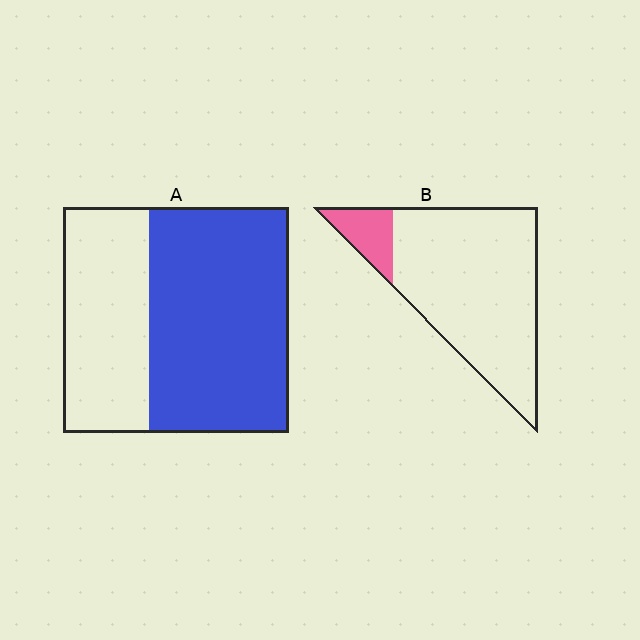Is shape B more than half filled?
No.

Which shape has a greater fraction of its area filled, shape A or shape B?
Shape A.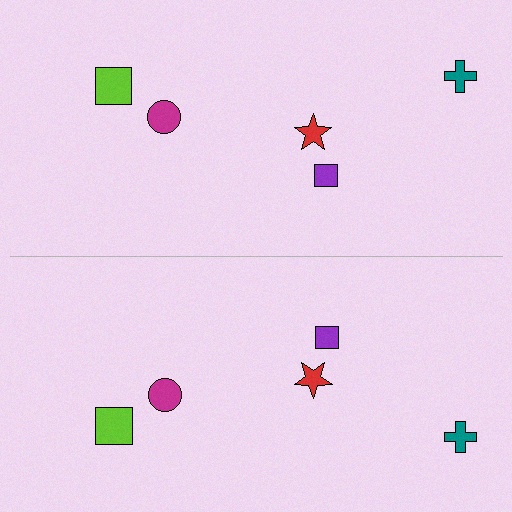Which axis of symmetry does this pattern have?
The pattern has a horizontal axis of symmetry running through the center of the image.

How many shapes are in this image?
There are 10 shapes in this image.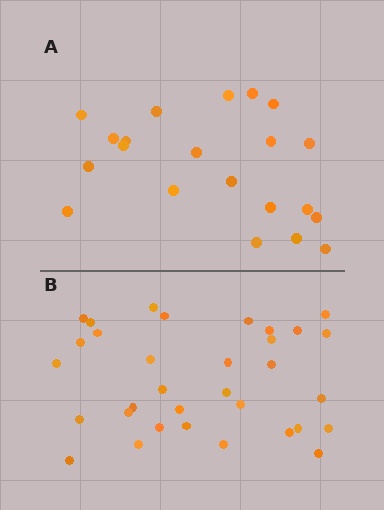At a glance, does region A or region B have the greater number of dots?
Region B (the bottom region) has more dots.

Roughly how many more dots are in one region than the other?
Region B has roughly 12 or so more dots than region A.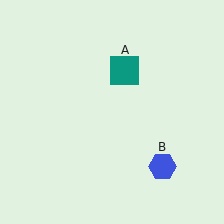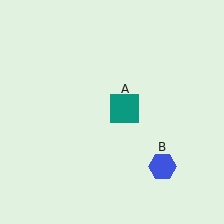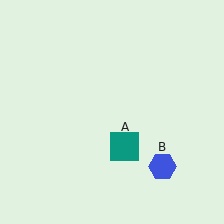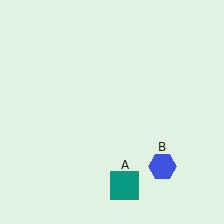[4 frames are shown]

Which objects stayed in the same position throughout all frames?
Blue hexagon (object B) remained stationary.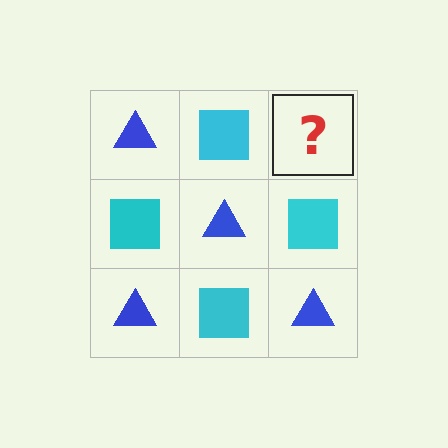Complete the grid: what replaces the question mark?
The question mark should be replaced with a blue triangle.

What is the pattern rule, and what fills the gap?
The rule is that it alternates blue triangle and cyan square in a checkerboard pattern. The gap should be filled with a blue triangle.